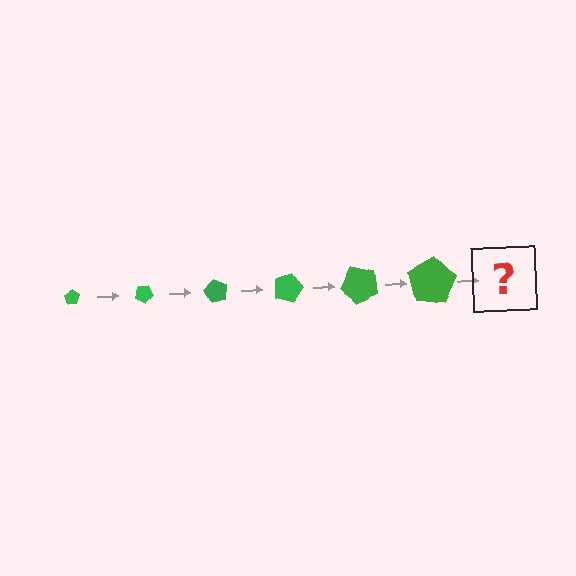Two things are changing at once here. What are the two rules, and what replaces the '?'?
The two rules are that the pentagon grows larger each step and it rotates 30 degrees each step. The '?' should be a pentagon, larger than the previous one and rotated 180 degrees from the start.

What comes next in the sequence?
The next element should be a pentagon, larger than the previous one and rotated 180 degrees from the start.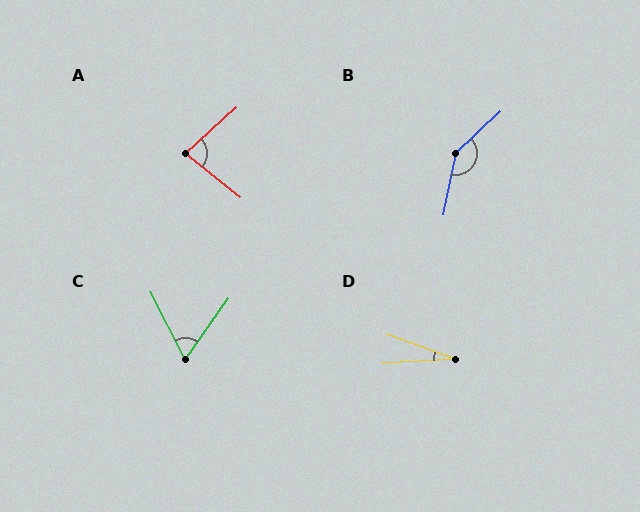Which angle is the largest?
B, at approximately 145 degrees.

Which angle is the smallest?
D, at approximately 23 degrees.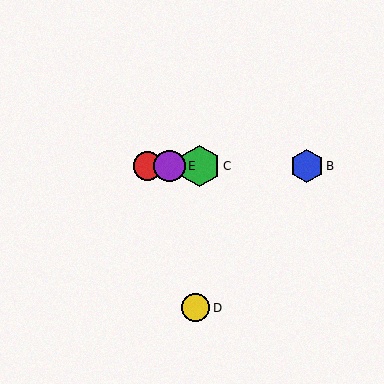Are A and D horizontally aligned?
No, A is at y≈166 and D is at y≈308.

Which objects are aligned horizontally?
Objects A, B, C, E are aligned horizontally.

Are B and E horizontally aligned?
Yes, both are at y≈166.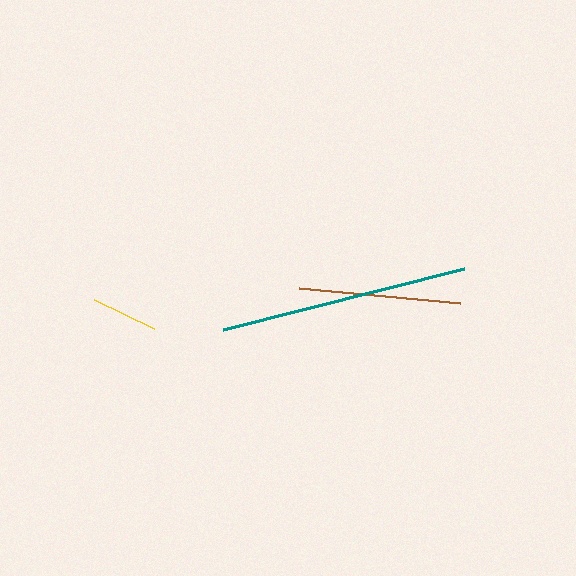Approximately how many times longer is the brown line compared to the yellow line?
The brown line is approximately 2.4 times the length of the yellow line.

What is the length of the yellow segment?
The yellow segment is approximately 67 pixels long.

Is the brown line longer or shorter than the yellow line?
The brown line is longer than the yellow line.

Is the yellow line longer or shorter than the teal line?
The teal line is longer than the yellow line.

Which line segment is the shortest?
The yellow line is the shortest at approximately 67 pixels.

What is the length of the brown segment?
The brown segment is approximately 162 pixels long.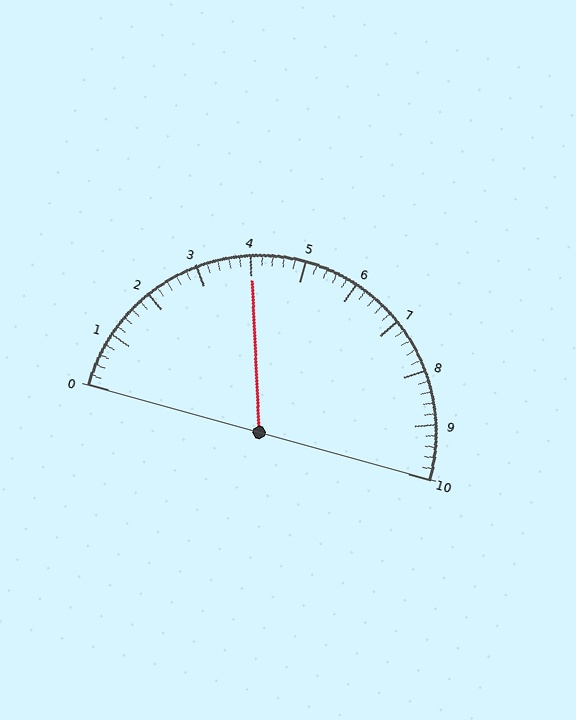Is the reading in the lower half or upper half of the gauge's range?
The reading is in the lower half of the range (0 to 10).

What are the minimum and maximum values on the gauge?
The gauge ranges from 0 to 10.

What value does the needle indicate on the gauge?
The needle indicates approximately 4.0.